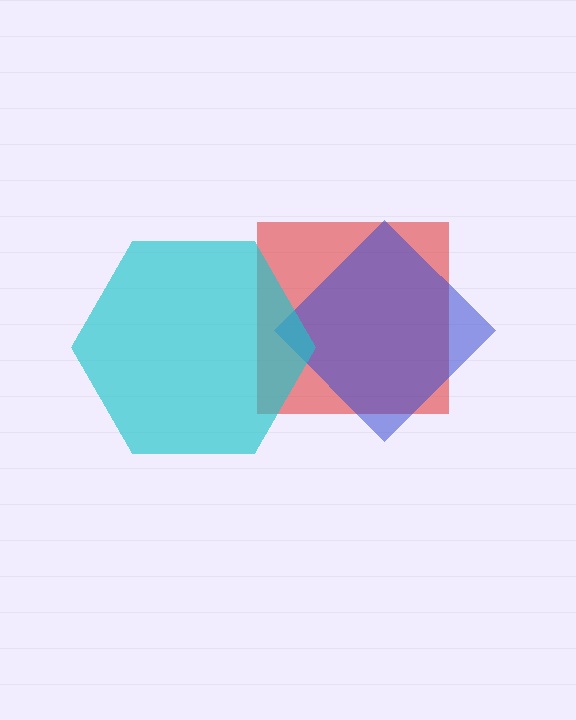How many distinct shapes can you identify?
There are 3 distinct shapes: a red square, a blue diamond, a cyan hexagon.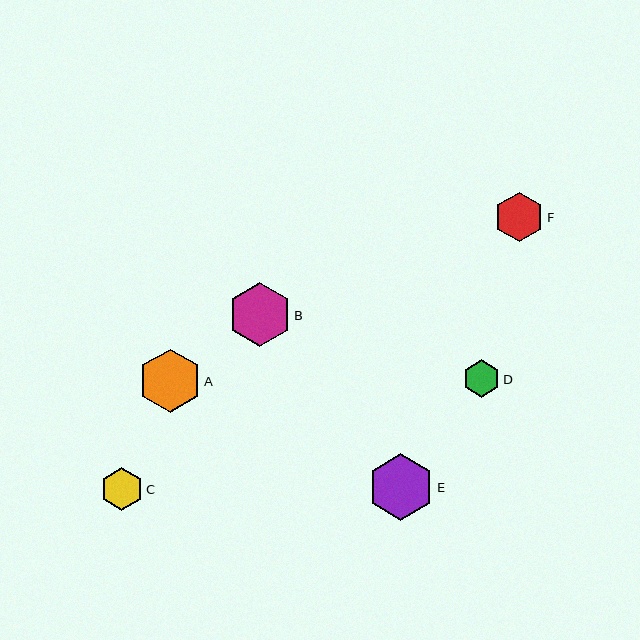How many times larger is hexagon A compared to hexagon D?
Hexagon A is approximately 1.7 times the size of hexagon D.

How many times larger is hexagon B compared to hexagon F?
Hexagon B is approximately 1.3 times the size of hexagon F.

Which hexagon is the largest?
Hexagon E is the largest with a size of approximately 67 pixels.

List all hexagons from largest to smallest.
From largest to smallest: E, B, A, F, C, D.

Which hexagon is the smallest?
Hexagon D is the smallest with a size of approximately 37 pixels.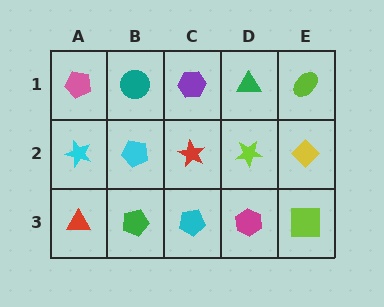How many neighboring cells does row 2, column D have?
4.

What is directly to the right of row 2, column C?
A lime star.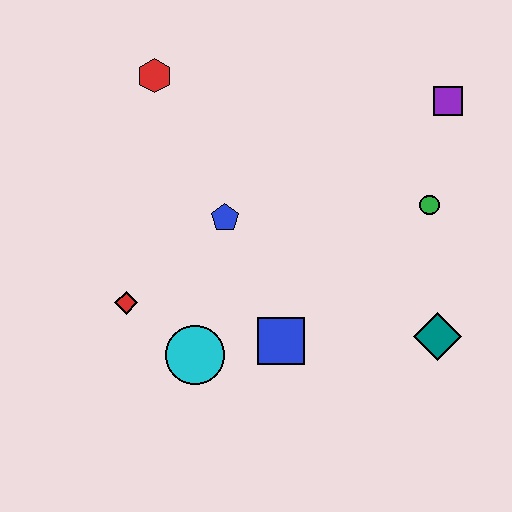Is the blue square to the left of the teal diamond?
Yes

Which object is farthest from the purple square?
The red diamond is farthest from the purple square.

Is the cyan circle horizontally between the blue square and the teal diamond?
No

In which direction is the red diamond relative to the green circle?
The red diamond is to the left of the green circle.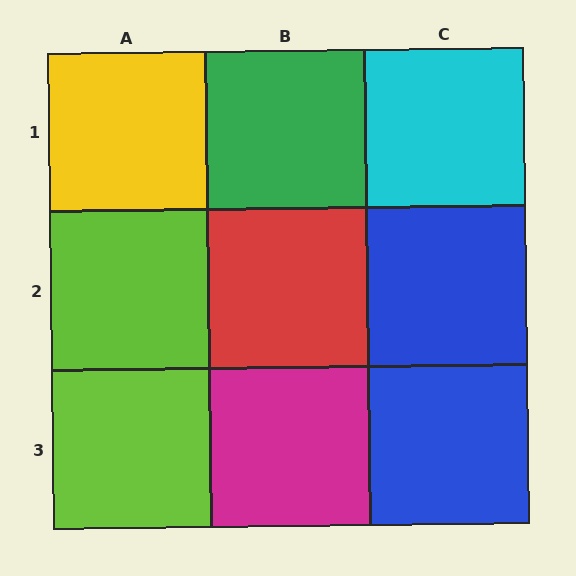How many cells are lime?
2 cells are lime.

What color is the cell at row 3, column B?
Magenta.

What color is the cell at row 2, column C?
Blue.